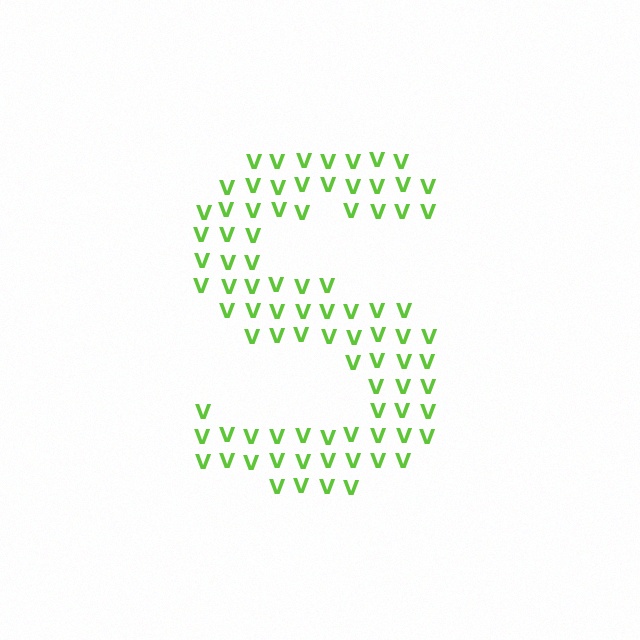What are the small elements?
The small elements are letter V's.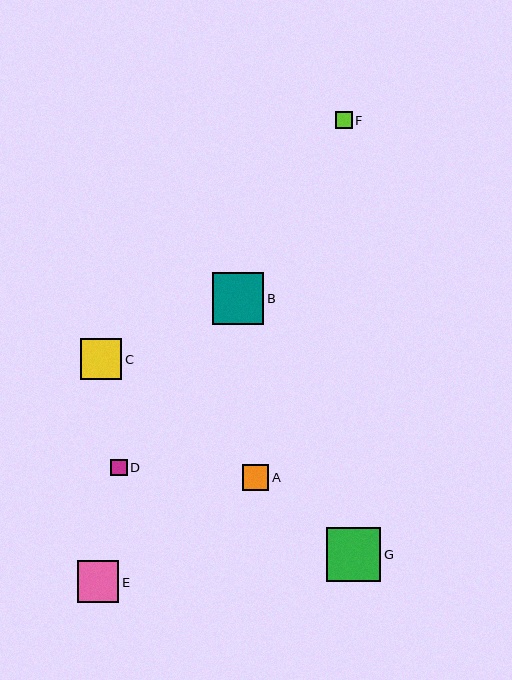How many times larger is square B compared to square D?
Square B is approximately 3.1 times the size of square D.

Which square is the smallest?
Square D is the smallest with a size of approximately 17 pixels.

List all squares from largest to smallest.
From largest to smallest: G, B, E, C, A, F, D.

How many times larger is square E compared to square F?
Square E is approximately 2.4 times the size of square F.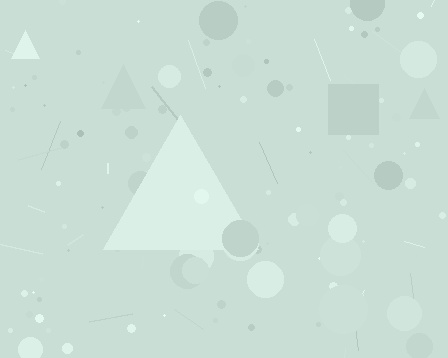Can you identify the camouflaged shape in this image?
The camouflaged shape is a triangle.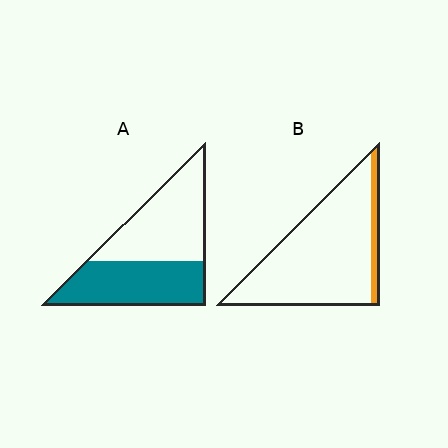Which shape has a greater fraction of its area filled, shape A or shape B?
Shape A.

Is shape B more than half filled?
No.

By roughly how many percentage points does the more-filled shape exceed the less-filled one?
By roughly 35 percentage points (A over B).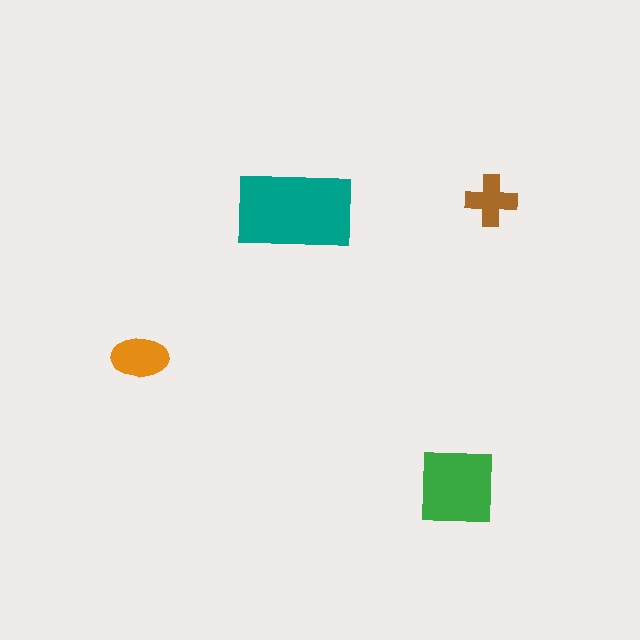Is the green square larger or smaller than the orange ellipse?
Larger.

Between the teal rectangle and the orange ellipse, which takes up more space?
The teal rectangle.